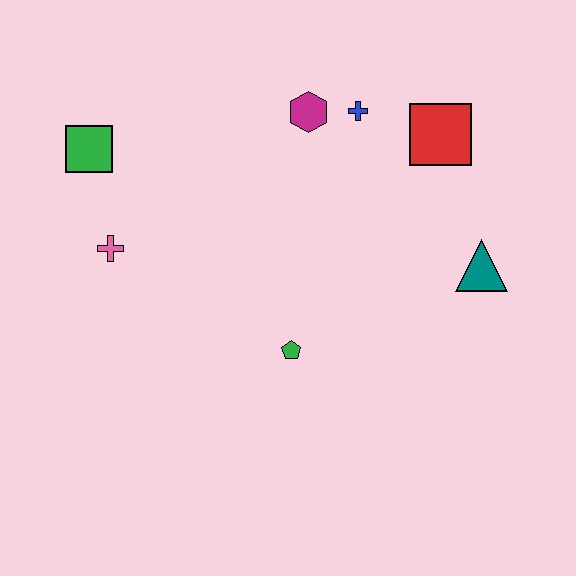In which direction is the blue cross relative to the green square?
The blue cross is to the right of the green square.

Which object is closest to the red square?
The blue cross is closest to the red square.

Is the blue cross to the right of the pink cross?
Yes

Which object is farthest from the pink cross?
The teal triangle is farthest from the pink cross.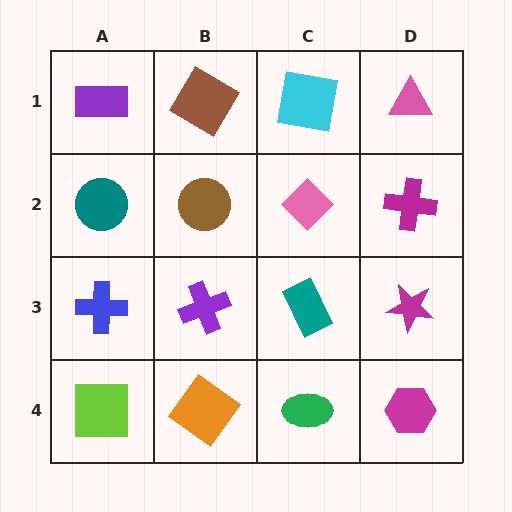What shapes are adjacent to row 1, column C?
A pink diamond (row 2, column C), a brown diamond (row 1, column B), a pink triangle (row 1, column D).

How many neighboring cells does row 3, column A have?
3.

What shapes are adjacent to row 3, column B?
A brown circle (row 2, column B), an orange diamond (row 4, column B), a blue cross (row 3, column A), a teal rectangle (row 3, column C).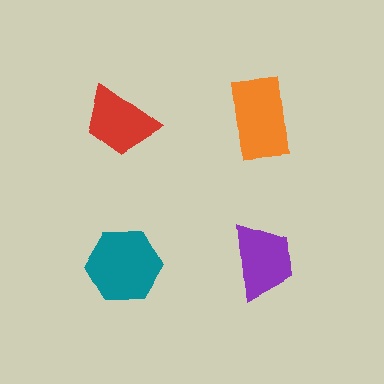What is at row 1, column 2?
An orange rectangle.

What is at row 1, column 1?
A red trapezoid.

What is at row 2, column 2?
A purple trapezoid.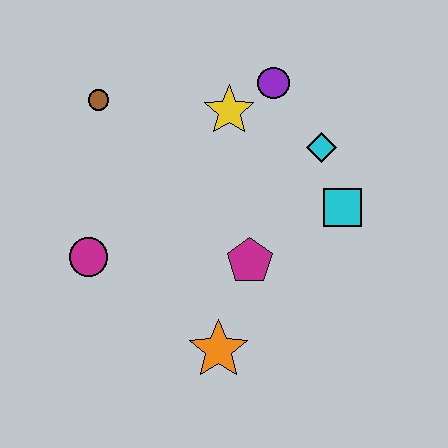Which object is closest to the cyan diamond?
The cyan square is closest to the cyan diamond.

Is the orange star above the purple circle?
No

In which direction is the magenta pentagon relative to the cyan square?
The magenta pentagon is to the left of the cyan square.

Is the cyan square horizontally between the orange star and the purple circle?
No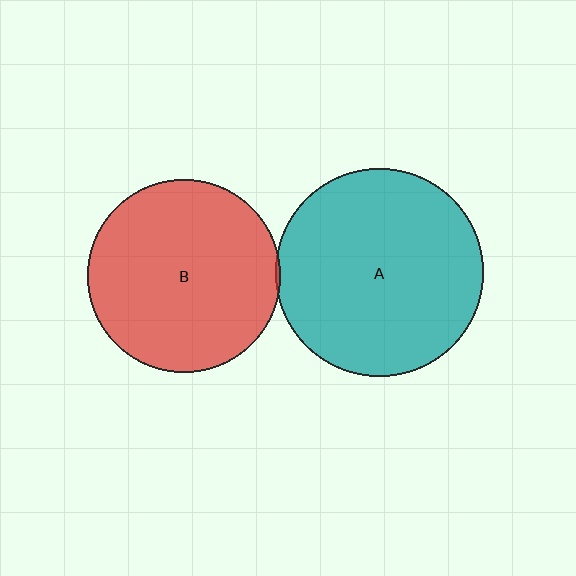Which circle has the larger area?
Circle A (teal).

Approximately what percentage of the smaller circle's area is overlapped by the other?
Approximately 5%.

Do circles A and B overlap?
Yes.